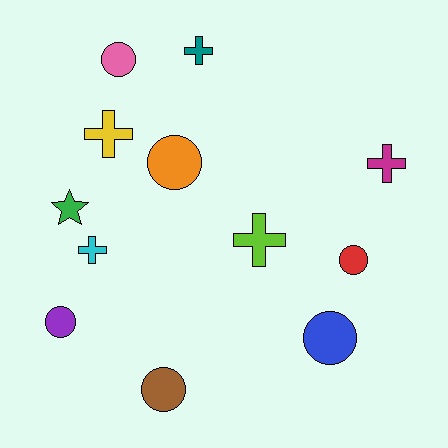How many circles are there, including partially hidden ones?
There are 6 circles.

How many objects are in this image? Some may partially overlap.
There are 12 objects.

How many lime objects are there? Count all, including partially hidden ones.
There is 1 lime object.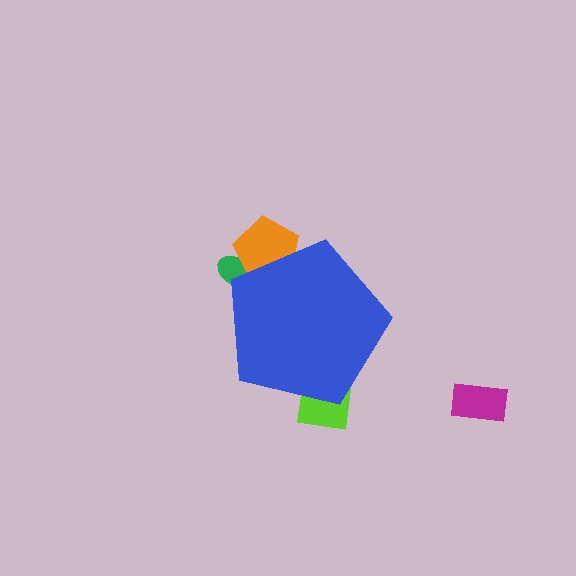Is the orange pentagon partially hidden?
Yes, the orange pentagon is partially hidden behind the blue pentagon.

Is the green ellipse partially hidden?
Yes, the green ellipse is partially hidden behind the blue pentagon.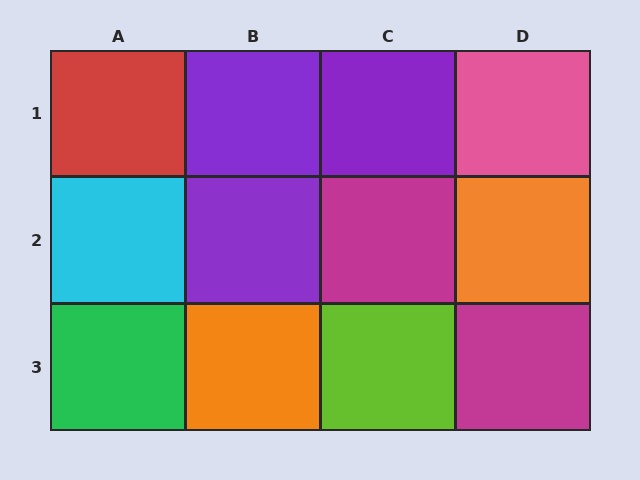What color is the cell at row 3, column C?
Lime.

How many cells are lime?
1 cell is lime.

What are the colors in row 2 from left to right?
Cyan, purple, magenta, orange.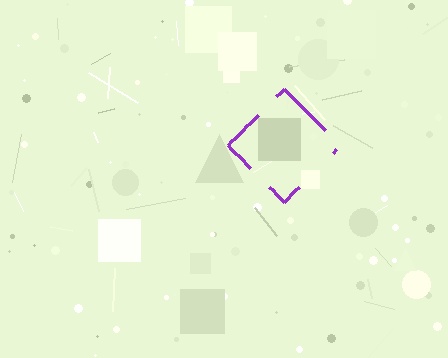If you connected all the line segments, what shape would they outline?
They would outline a diamond.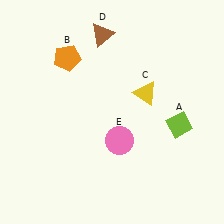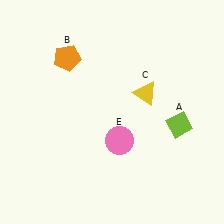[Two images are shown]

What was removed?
The brown triangle (D) was removed in Image 2.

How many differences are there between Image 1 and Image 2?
There is 1 difference between the two images.